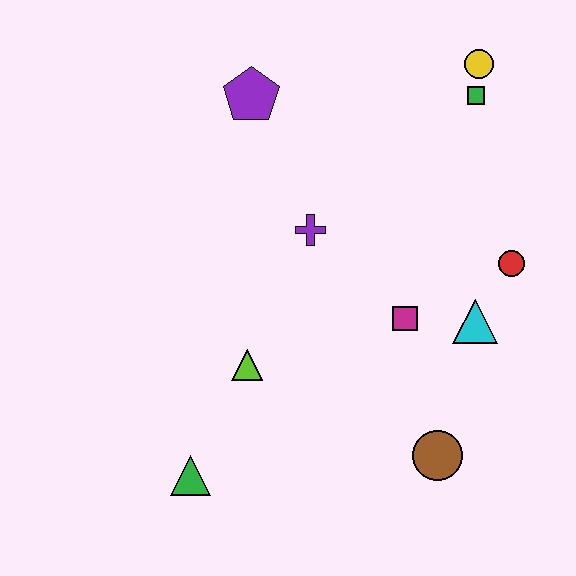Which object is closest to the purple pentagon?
The purple cross is closest to the purple pentagon.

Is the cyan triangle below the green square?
Yes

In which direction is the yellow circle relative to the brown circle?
The yellow circle is above the brown circle.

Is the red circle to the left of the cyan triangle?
No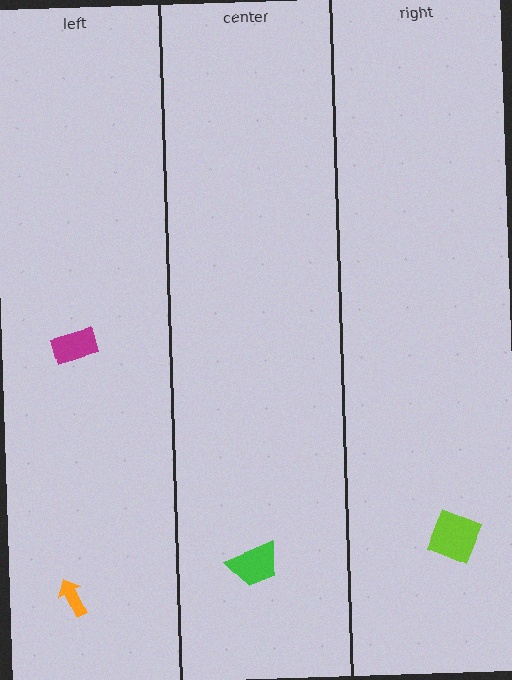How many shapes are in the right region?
1.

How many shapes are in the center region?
1.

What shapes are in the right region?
The lime diamond.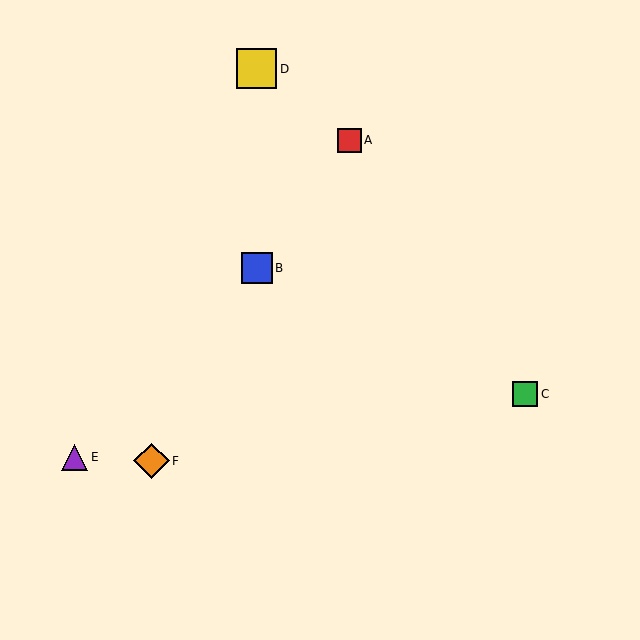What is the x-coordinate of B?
Object B is at x≈257.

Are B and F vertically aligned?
No, B is at x≈257 and F is at x≈151.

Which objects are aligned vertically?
Objects B, D are aligned vertically.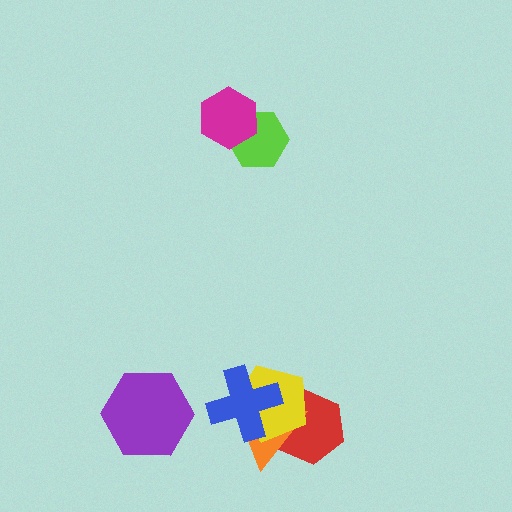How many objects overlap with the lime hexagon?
1 object overlaps with the lime hexagon.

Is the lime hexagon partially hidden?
Yes, it is partially covered by another shape.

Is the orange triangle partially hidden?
Yes, it is partially covered by another shape.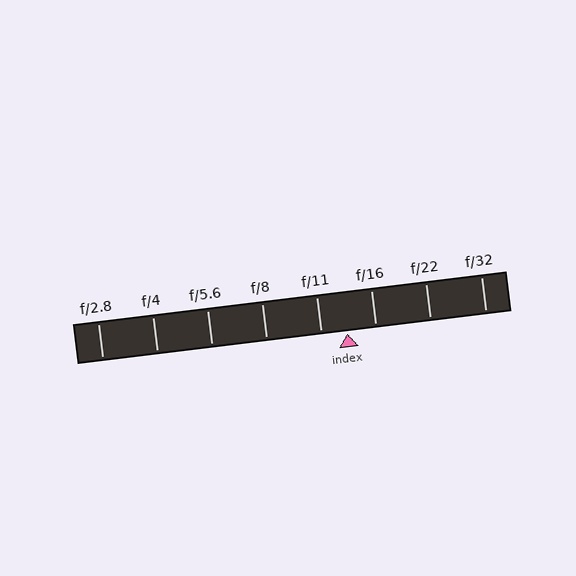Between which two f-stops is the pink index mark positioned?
The index mark is between f/11 and f/16.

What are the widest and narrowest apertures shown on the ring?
The widest aperture shown is f/2.8 and the narrowest is f/32.